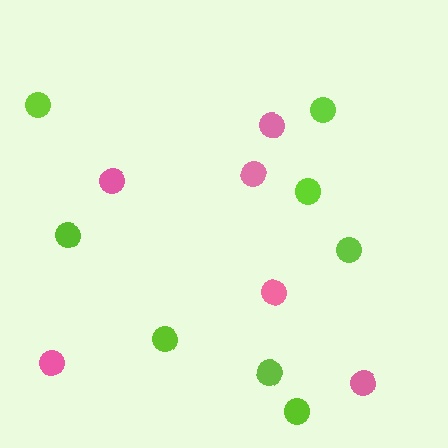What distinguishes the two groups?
There are 2 groups: one group of lime circles (8) and one group of pink circles (6).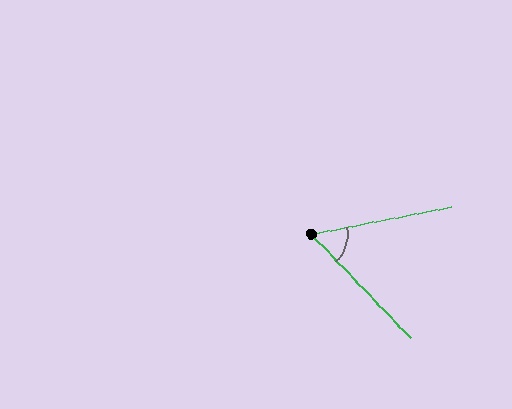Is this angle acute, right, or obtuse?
It is acute.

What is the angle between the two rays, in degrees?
Approximately 57 degrees.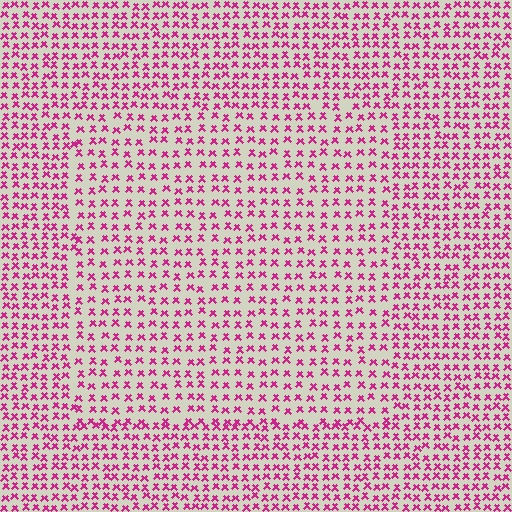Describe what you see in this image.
The image contains small magenta elements arranged at two different densities. A rectangle-shaped region is visible where the elements are less densely packed than the surrounding area.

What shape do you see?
I see a rectangle.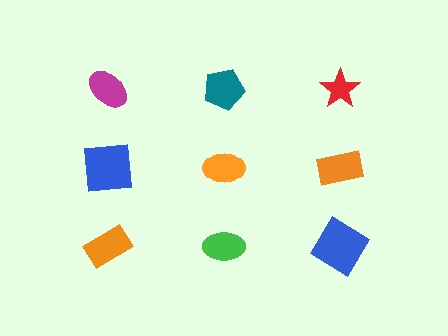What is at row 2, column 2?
An orange ellipse.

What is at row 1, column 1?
A magenta ellipse.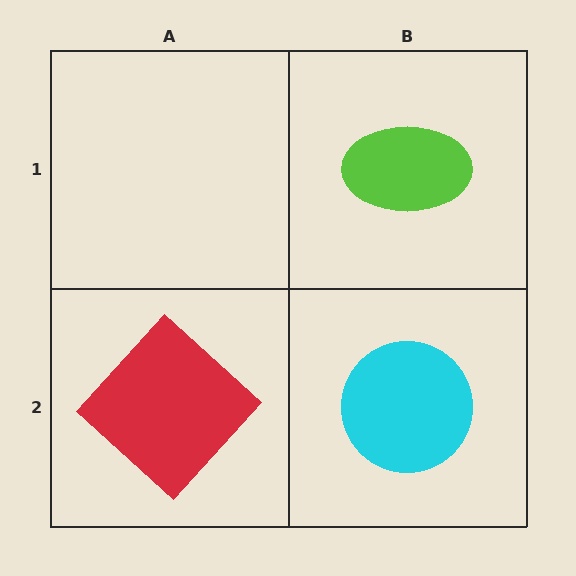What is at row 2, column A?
A red diamond.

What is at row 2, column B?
A cyan circle.